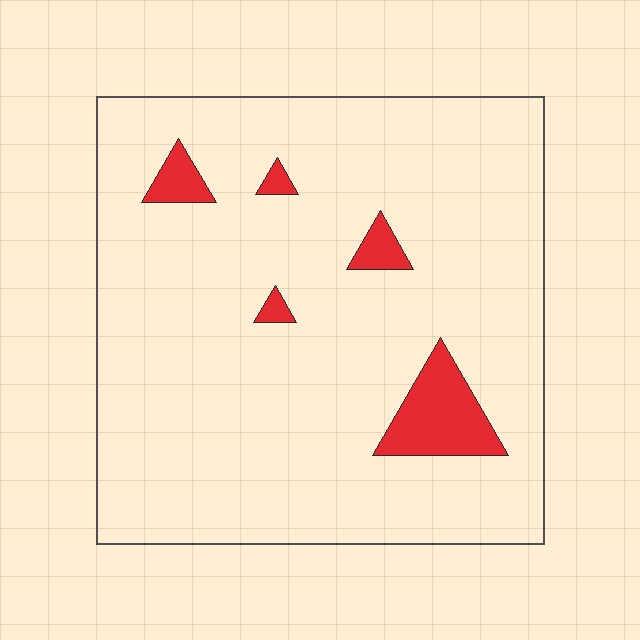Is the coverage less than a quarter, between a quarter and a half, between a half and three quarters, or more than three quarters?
Less than a quarter.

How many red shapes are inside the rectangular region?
5.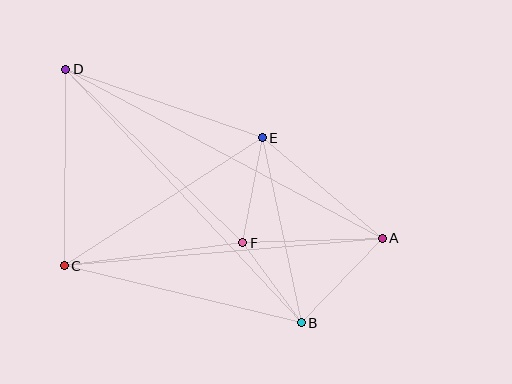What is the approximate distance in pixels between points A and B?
The distance between A and B is approximately 117 pixels.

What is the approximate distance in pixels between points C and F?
The distance between C and F is approximately 180 pixels.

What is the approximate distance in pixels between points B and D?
The distance between B and D is approximately 346 pixels.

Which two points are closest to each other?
Points B and F are closest to each other.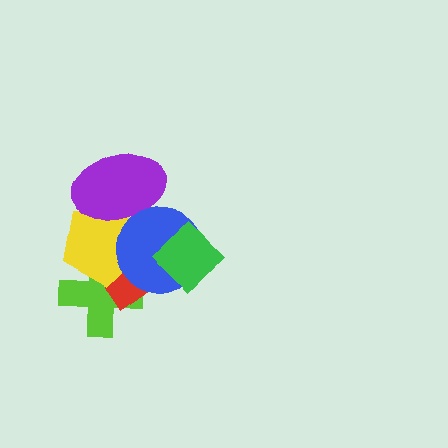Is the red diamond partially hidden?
Yes, it is partially covered by another shape.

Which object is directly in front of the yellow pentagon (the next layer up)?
The purple ellipse is directly in front of the yellow pentagon.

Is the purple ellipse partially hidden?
Yes, it is partially covered by another shape.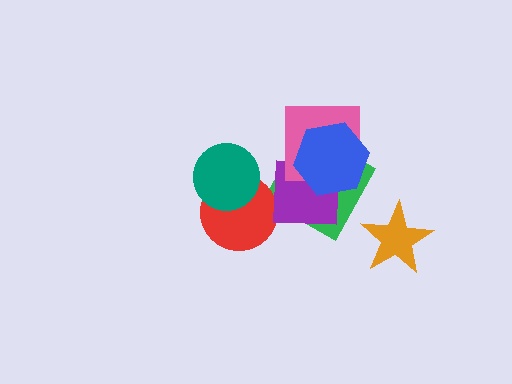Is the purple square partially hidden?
Yes, it is partially covered by another shape.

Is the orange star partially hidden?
No, no other shape covers it.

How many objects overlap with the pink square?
3 objects overlap with the pink square.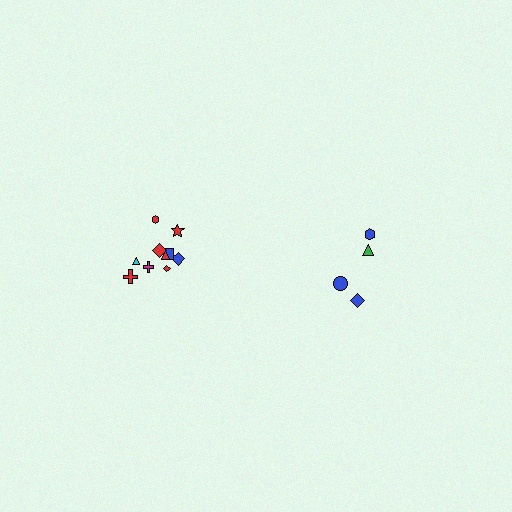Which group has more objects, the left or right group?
The left group.